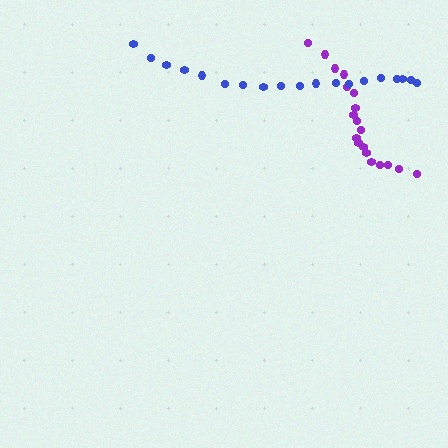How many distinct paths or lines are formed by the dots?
There are 2 distinct paths.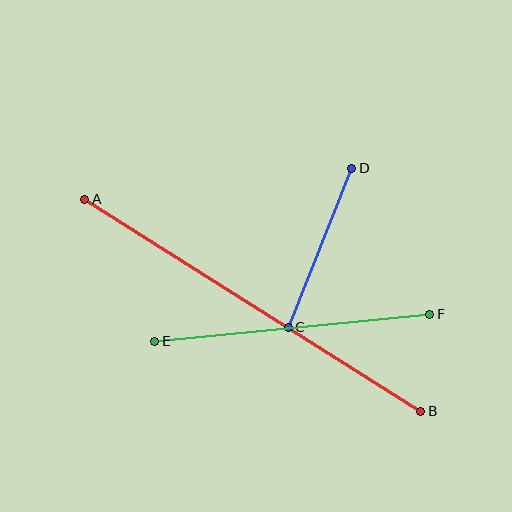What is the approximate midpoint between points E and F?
The midpoint is at approximately (292, 328) pixels.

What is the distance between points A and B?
The distance is approximately 397 pixels.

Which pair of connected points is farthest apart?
Points A and B are farthest apart.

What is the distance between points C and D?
The distance is approximately 171 pixels.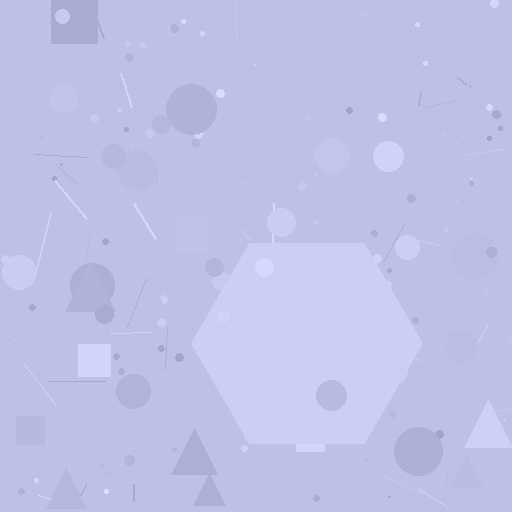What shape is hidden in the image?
A hexagon is hidden in the image.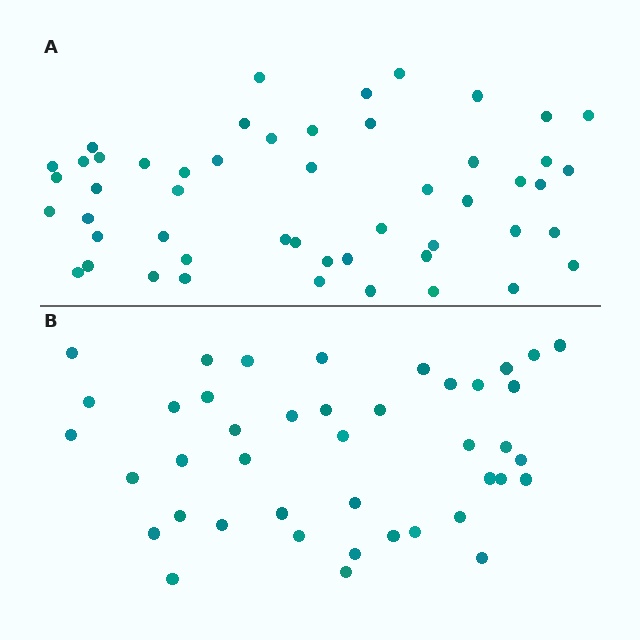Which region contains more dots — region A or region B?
Region A (the top region) has more dots.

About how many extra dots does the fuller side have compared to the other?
Region A has roughly 8 or so more dots than region B.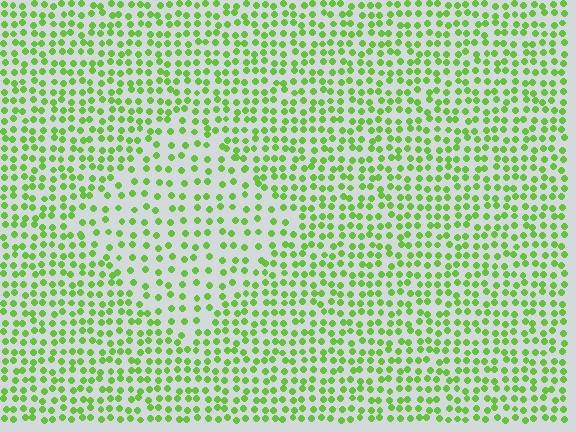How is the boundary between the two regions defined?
The boundary is defined by a change in element density (approximately 1.7x ratio). All elements are the same color, size, and shape.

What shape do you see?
I see a diamond.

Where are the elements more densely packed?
The elements are more densely packed outside the diamond boundary.